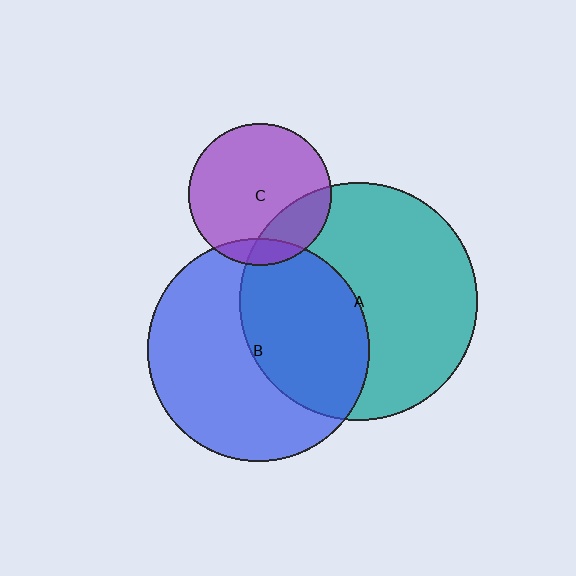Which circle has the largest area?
Circle A (teal).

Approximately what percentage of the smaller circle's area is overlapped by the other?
Approximately 10%.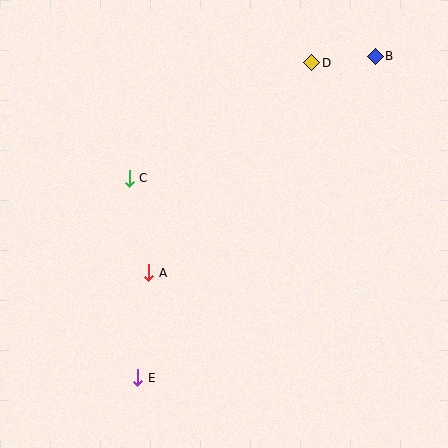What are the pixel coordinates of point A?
Point A is at (149, 273).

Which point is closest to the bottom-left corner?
Point E is closest to the bottom-left corner.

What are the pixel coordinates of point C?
Point C is at (129, 178).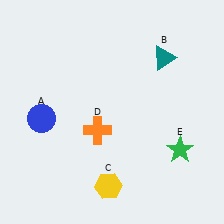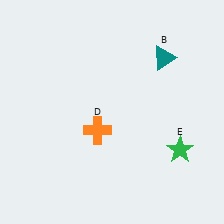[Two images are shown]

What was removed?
The blue circle (A), the yellow hexagon (C) were removed in Image 2.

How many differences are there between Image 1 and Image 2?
There are 2 differences between the two images.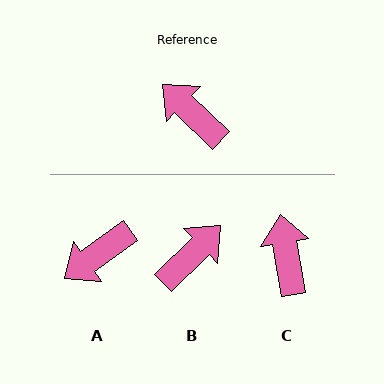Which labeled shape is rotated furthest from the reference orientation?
B, about 91 degrees away.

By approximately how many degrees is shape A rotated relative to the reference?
Approximately 80 degrees counter-clockwise.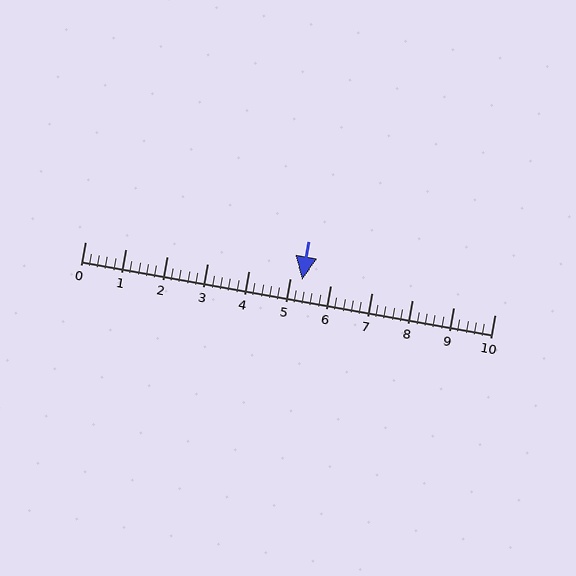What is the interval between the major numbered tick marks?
The major tick marks are spaced 1 units apart.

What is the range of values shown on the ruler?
The ruler shows values from 0 to 10.